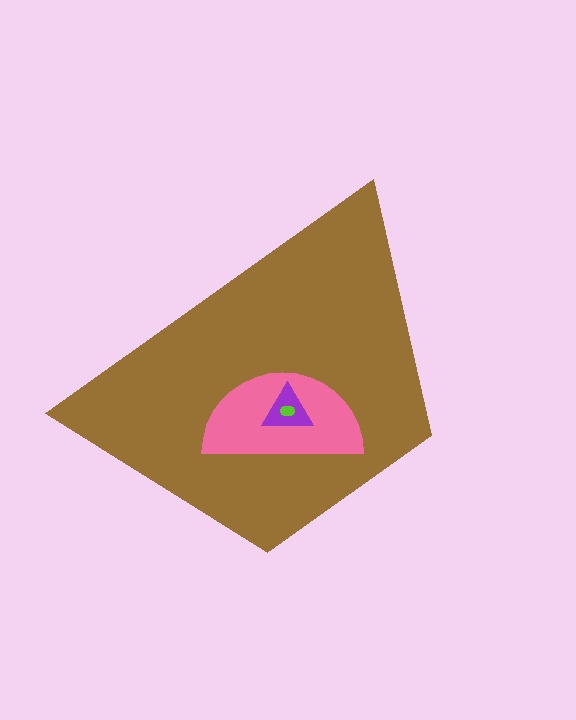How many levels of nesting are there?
4.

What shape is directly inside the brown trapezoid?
The pink semicircle.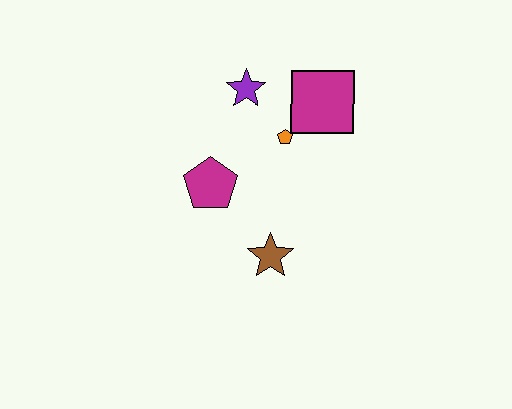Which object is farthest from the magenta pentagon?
The magenta square is farthest from the magenta pentagon.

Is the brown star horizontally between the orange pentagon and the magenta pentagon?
Yes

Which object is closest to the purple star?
The orange pentagon is closest to the purple star.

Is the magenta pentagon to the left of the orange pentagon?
Yes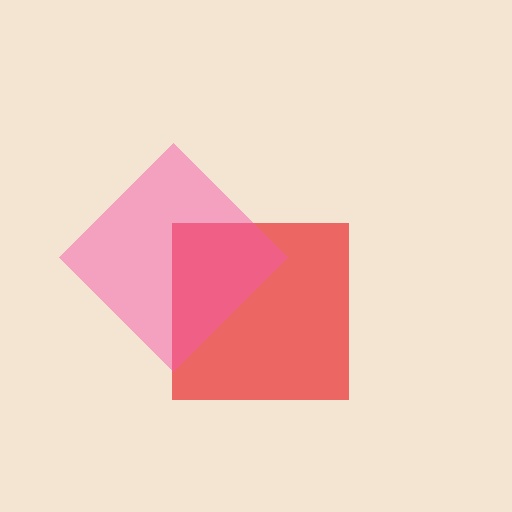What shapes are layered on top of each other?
The layered shapes are: a red square, a pink diamond.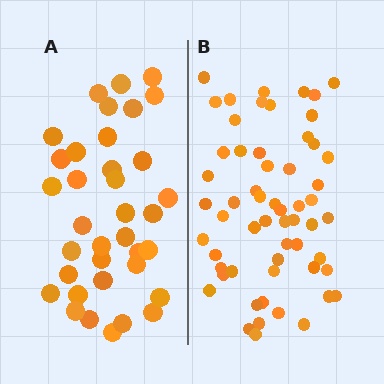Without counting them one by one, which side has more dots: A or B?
Region B (the right region) has more dots.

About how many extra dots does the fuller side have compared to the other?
Region B has approximately 20 more dots than region A.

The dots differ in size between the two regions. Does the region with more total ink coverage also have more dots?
No. Region A has more total ink coverage because its dots are larger, but region B actually contains more individual dots. Total area can be misleading — the number of items is what matters here.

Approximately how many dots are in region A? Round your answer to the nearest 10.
About 40 dots. (The exact count is 36, which rounds to 40.)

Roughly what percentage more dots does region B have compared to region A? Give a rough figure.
About 60% more.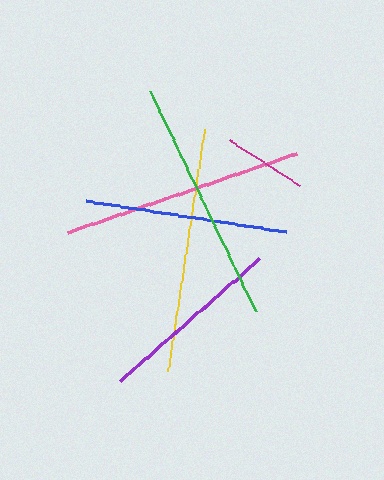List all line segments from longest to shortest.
From longest to shortest: yellow, green, pink, blue, purple, magenta.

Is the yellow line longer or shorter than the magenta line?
The yellow line is longer than the magenta line.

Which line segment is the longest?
The yellow line is the longest at approximately 244 pixels.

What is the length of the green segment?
The green segment is approximately 244 pixels long.